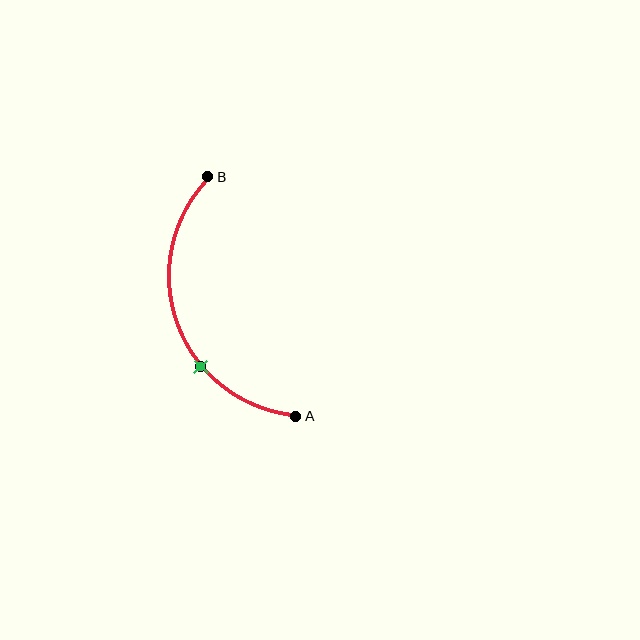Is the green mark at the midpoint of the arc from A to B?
No. The green mark lies on the arc but is closer to endpoint A. The arc midpoint would be at the point on the curve equidistant along the arc from both A and B.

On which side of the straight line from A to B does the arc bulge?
The arc bulges to the left of the straight line connecting A and B.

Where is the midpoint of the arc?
The arc midpoint is the point on the curve farthest from the straight line joining A and B. It sits to the left of that line.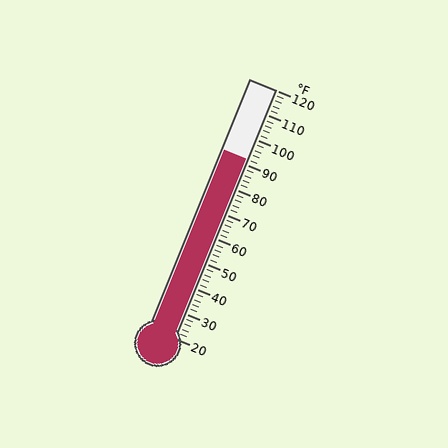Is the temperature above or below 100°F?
The temperature is below 100°F.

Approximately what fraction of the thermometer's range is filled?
The thermometer is filled to approximately 70% of its range.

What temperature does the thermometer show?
The thermometer shows approximately 92°F.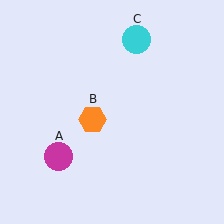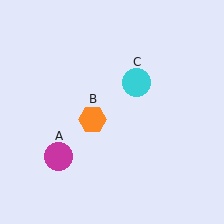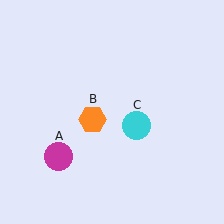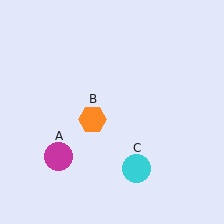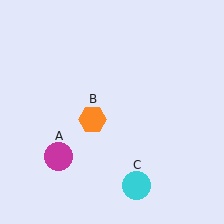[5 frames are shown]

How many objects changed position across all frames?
1 object changed position: cyan circle (object C).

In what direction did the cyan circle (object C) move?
The cyan circle (object C) moved down.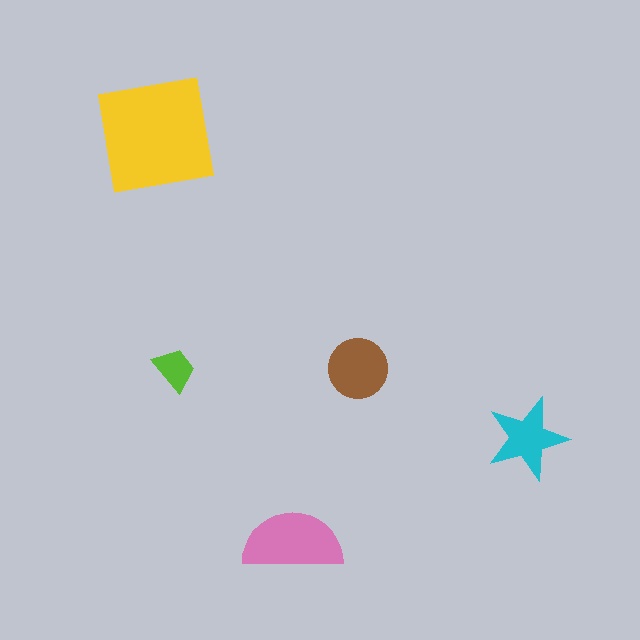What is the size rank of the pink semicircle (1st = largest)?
2nd.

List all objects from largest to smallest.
The yellow square, the pink semicircle, the brown circle, the cyan star, the lime trapezoid.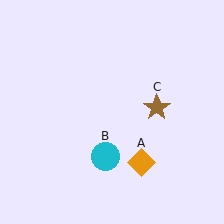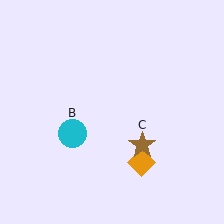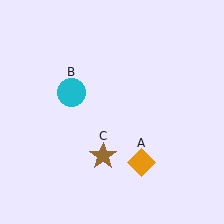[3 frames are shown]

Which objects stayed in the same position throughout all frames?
Orange diamond (object A) remained stationary.